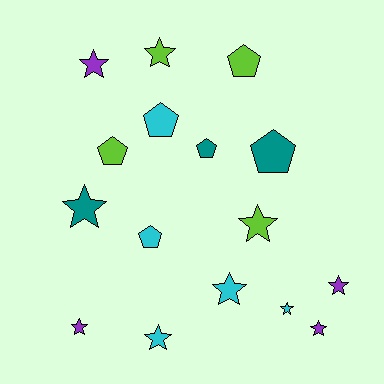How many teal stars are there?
There is 1 teal star.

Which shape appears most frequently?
Star, with 10 objects.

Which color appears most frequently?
Cyan, with 5 objects.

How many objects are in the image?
There are 16 objects.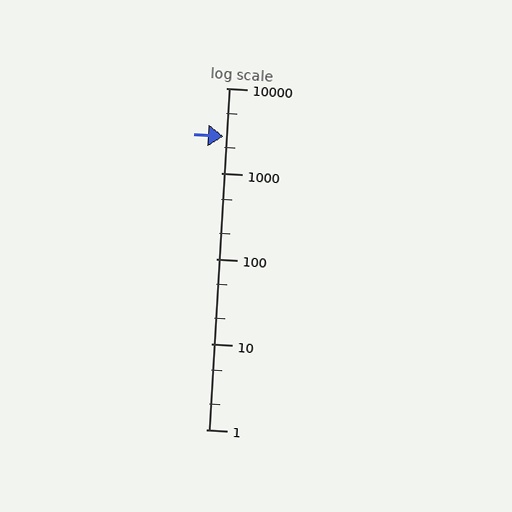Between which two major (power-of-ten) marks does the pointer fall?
The pointer is between 1000 and 10000.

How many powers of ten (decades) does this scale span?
The scale spans 4 decades, from 1 to 10000.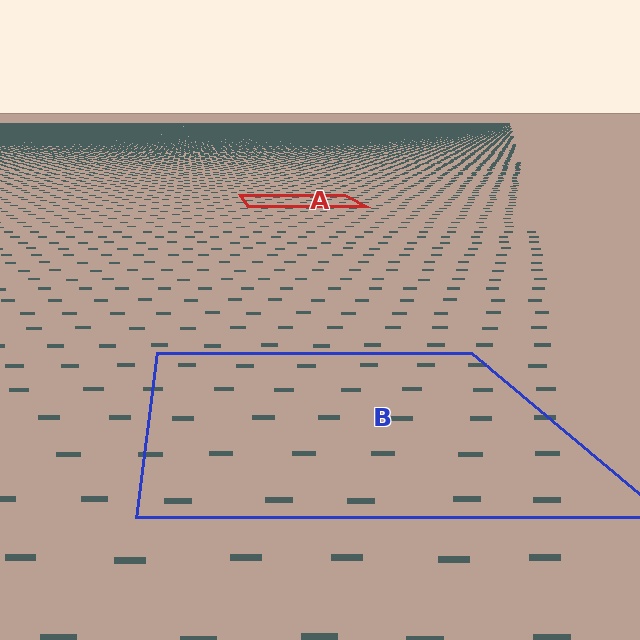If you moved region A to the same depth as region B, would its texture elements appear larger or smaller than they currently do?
They would appear larger. At a closer depth, the same texture elements are projected at a bigger on-screen size.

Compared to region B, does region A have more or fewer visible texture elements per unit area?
Region A has more texture elements per unit area — they are packed more densely because it is farther away.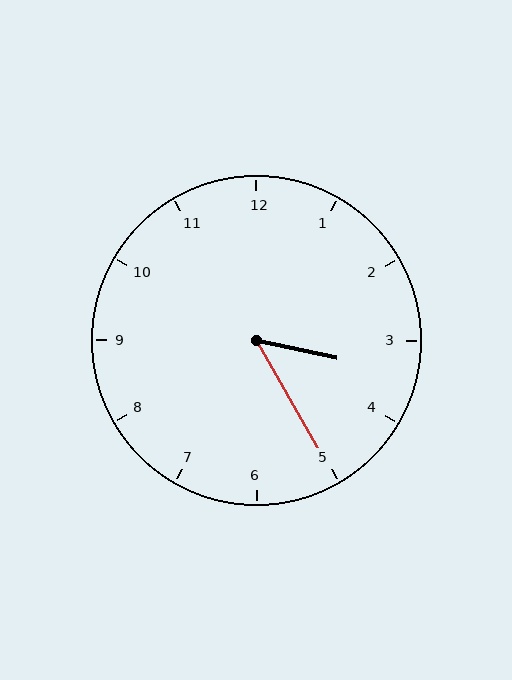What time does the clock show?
3:25.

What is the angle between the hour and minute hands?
Approximately 48 degrees.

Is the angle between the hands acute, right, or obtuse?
It is acute.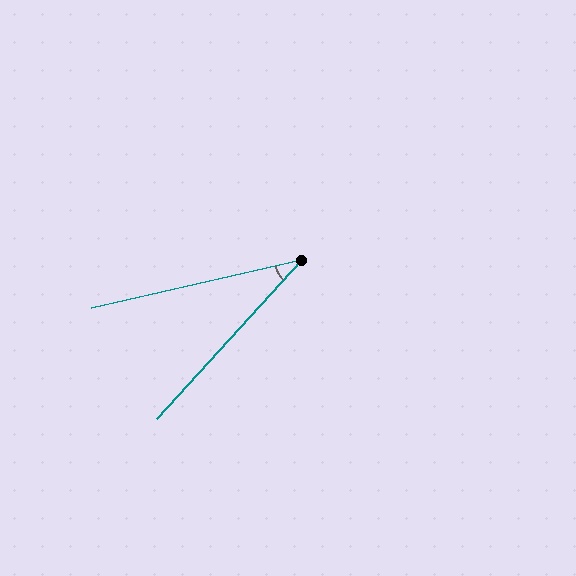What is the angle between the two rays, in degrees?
Approximately 35 degrees.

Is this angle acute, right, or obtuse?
It is acute.